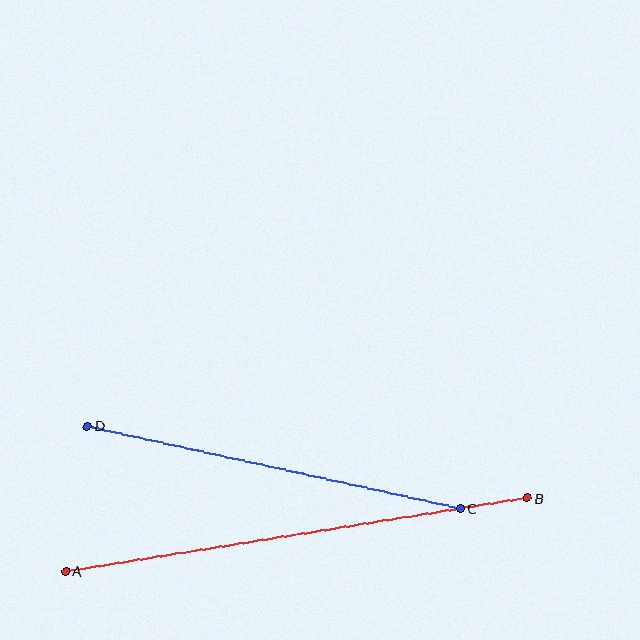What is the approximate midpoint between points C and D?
The midpoint is at approximately (274, 467) pixels.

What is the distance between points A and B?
The distance is approximately 467 pixels.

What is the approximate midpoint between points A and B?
The midpoint is at approximately (296, 534) pixels.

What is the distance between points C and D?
The distance is approximately 382 pixels.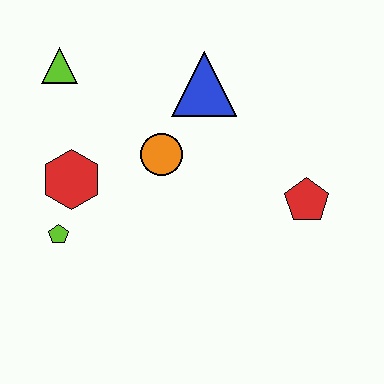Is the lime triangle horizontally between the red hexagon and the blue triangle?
No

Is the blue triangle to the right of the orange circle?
Yes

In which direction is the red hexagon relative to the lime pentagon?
The red hexagon is above the lime pentagon.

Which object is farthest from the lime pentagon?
The red pentagon is farthest from the lime pentagon.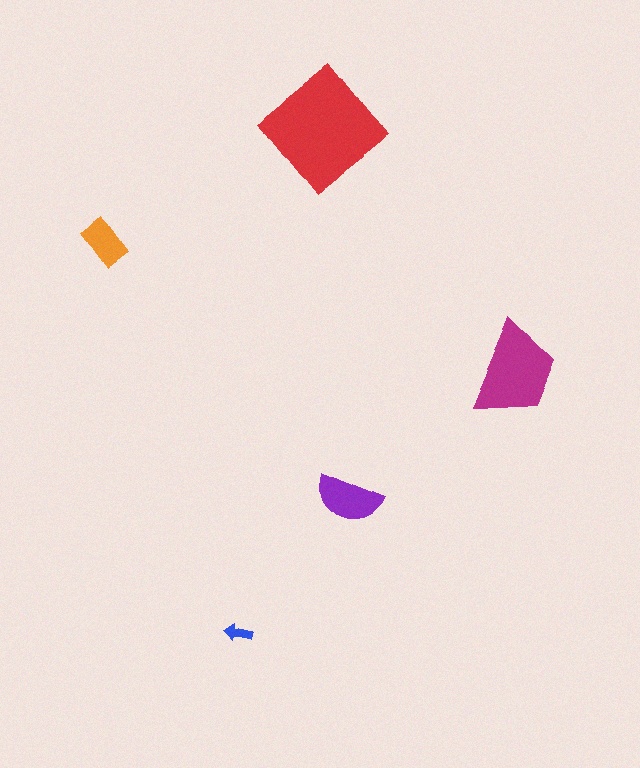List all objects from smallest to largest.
The blue arrow, the orange rectangle, the purple semicircle, the magenta trapezoid, the red diamond.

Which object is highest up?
The red diamond is topmost.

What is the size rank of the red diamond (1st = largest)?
1st.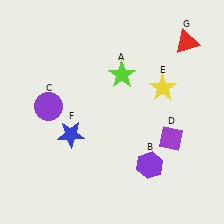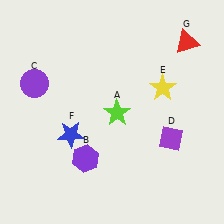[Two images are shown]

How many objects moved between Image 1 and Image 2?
3 objects moved between the two images.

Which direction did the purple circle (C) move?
The purple circle (C) moved up.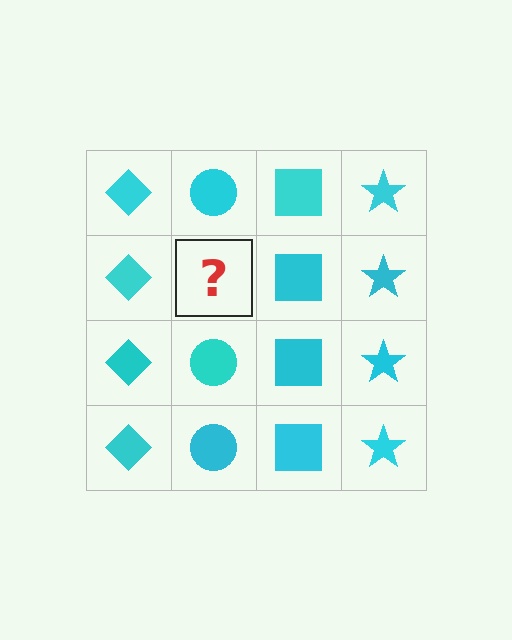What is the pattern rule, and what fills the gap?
The rule is that each column has a consistent shape. The gap should be filled with a cyan circle.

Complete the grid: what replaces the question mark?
The question mark should be replaced with a cyan circle.